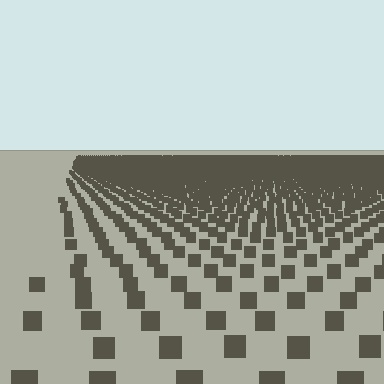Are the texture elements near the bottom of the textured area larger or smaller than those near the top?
Larger. Near the bottom, elements are closer to the viewer and appear at a bigger on-screen size.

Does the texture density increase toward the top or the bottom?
Density increases toward the top.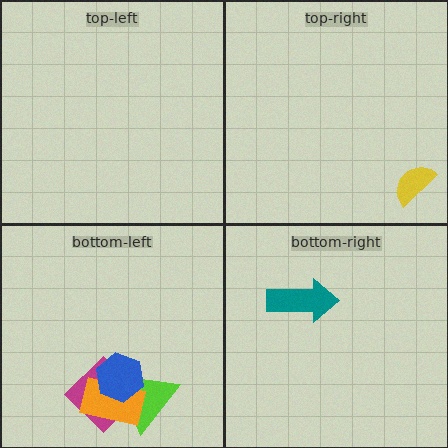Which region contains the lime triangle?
The bottom-left region.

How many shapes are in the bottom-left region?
4.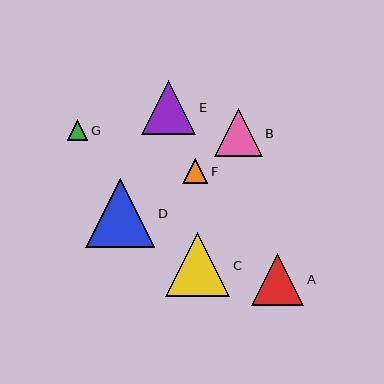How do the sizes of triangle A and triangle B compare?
Triangle A and triangle B are approximately the same size.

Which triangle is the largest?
Triangle D is the largest with a size of approximately 69 pixels.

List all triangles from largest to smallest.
From largest to smallest: D, C, E, A, B, F, G.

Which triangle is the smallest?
Triangle G is the smallest with a size of approximately 21 pixels.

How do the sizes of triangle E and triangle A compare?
Triangle E and triangle A are approximately the same size.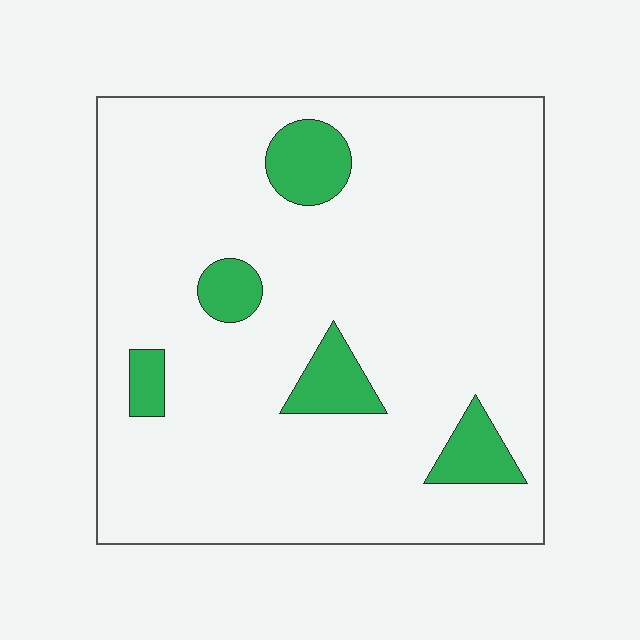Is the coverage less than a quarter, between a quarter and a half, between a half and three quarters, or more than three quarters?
Less than a quarter.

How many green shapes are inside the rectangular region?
5.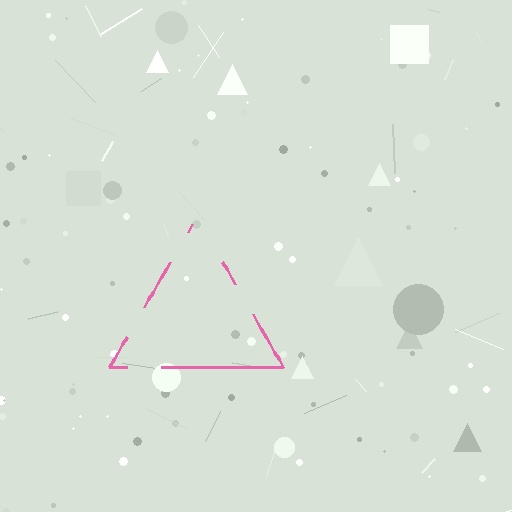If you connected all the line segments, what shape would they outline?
They would outline a triangle.